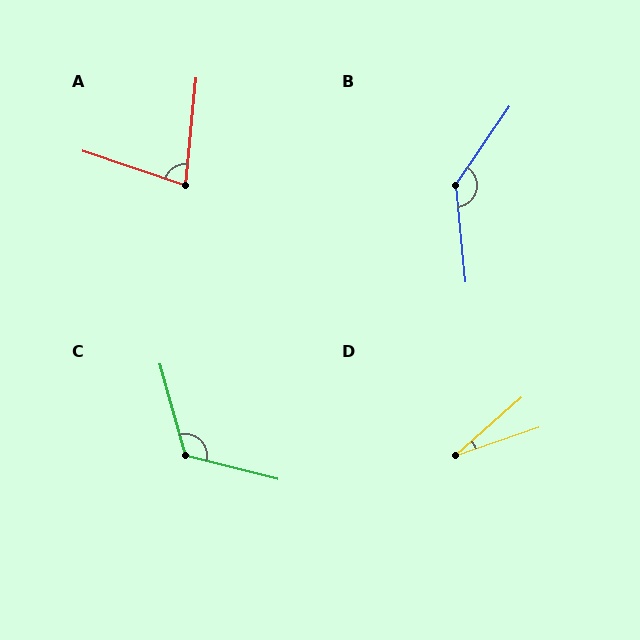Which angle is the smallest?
D, at approximately 23 degrees.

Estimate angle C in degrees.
Approximately 120 degrees.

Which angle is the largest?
B, at approximately 140 degrees.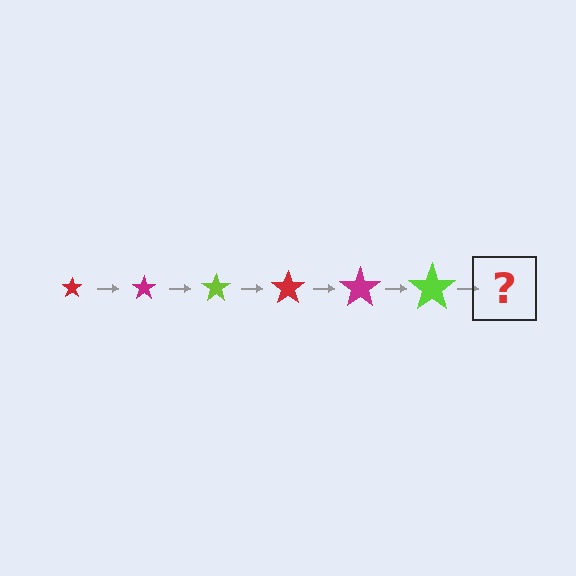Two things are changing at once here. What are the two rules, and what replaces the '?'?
The two rules are that the star grows larger each step and the color cycles through red, magenta, and lime. The '?' should be a red star, larger than the previous one.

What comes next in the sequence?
The next element should be a red star, larger than the previous one.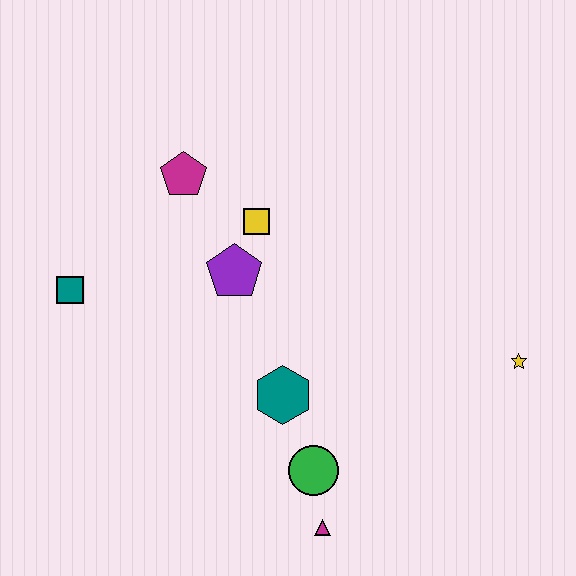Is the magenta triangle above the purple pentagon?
No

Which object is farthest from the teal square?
The yellow star is farthest from the teal square.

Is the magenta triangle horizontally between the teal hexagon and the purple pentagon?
No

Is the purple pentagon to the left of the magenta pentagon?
No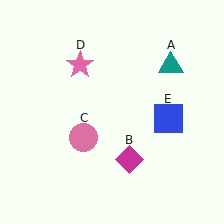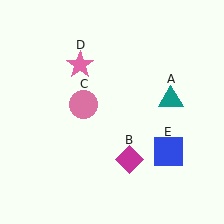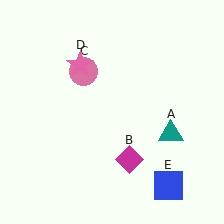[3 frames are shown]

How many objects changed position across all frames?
3 objects changed position: teal triangle (object A), pink circle (object C), blue square (object E).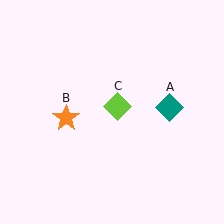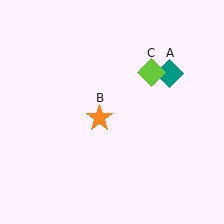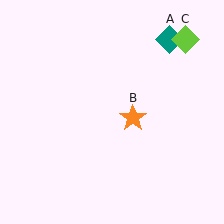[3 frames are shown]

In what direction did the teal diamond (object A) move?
The teal diamond (object A) moved up.